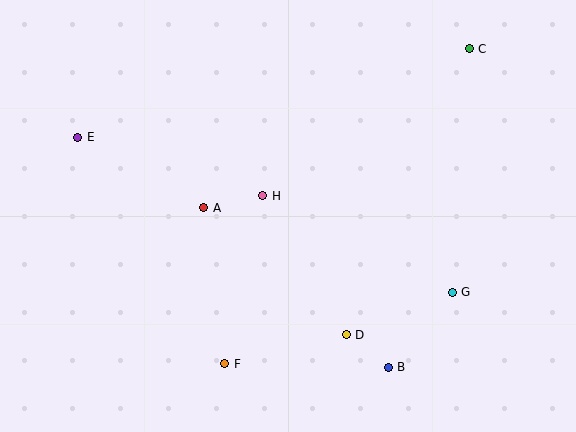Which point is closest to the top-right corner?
Point C is closest to the top-right corner.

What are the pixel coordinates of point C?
Point C is at (469, 49).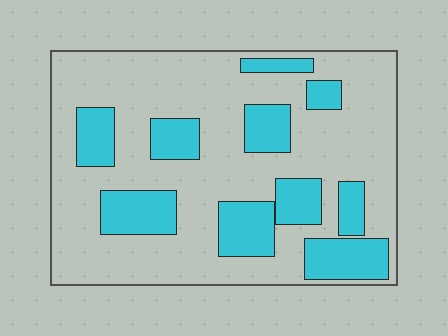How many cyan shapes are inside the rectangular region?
10.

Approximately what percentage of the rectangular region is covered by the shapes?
Approximately 30%.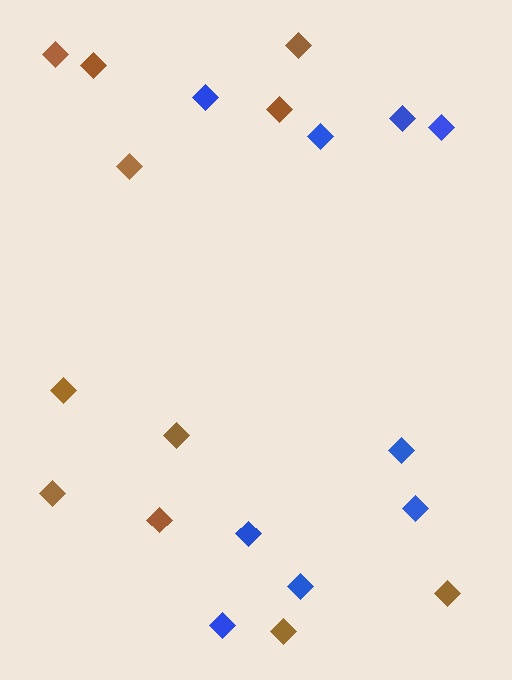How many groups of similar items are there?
There are 2 groups: one group of blue diamonds (9) and one group of brown diamonds (11).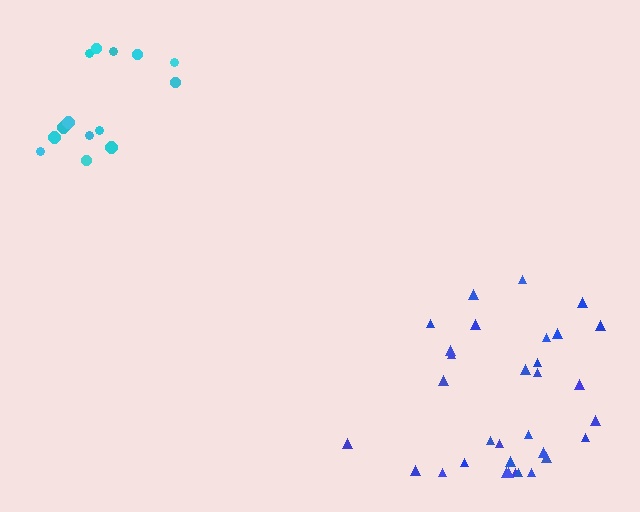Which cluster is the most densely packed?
Cyan.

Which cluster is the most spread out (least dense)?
Blue.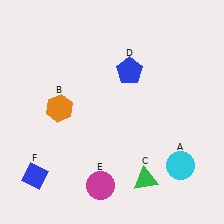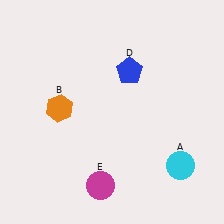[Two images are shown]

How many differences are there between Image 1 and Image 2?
There are 2 differences between the two images.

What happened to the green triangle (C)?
The green triangle (C) was removed in Image 2. It was in the bottom-right area of Image 1.